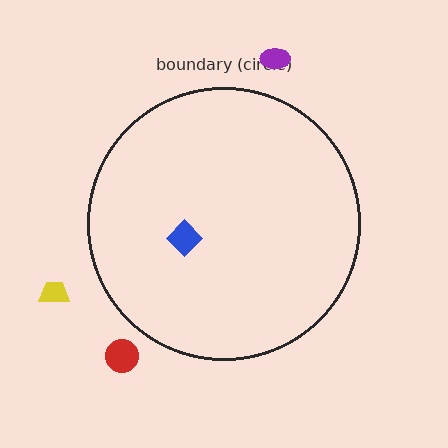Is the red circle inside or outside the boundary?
Outside.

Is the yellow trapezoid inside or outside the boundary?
Outside.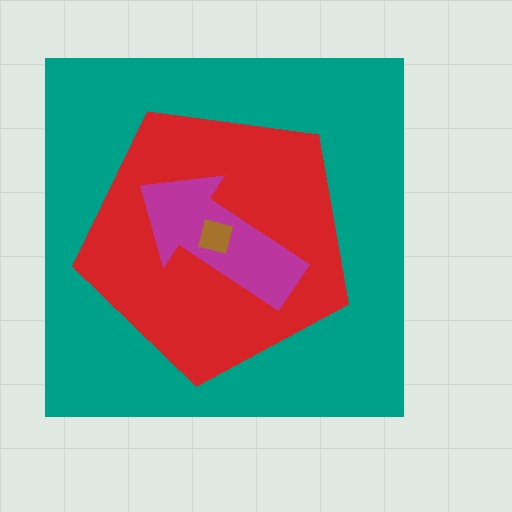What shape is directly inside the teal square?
The red pentagon.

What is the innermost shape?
The brown square.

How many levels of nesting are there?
4.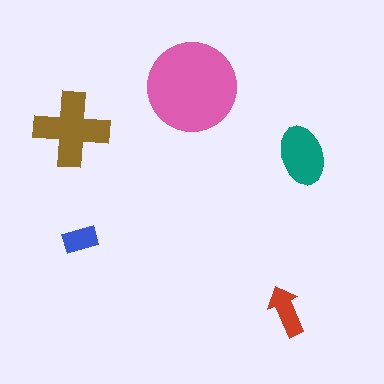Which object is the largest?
The pink circle.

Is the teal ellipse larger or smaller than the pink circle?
Smaller.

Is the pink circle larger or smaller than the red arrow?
Larger.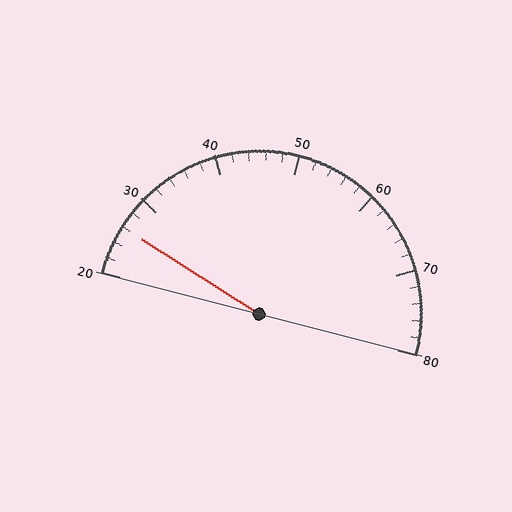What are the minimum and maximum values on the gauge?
The gauge ranges from 20 to 80.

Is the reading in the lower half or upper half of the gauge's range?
The reading is in the lower half of the range (20 to 80).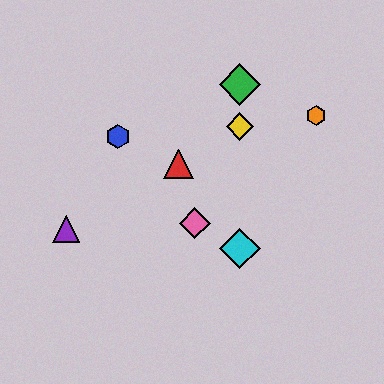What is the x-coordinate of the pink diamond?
The pink diamond is at x≈195.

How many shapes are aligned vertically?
3 shapes (the green diamond, the yellow diamond, the cyan diamond) are aligned vertically.